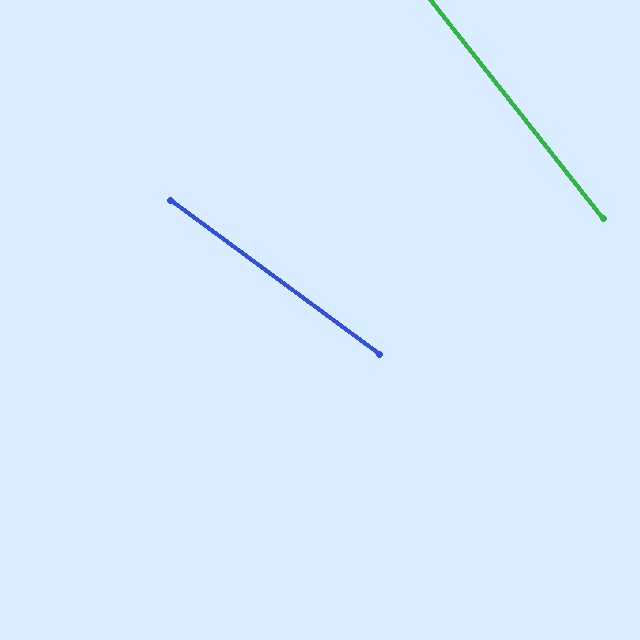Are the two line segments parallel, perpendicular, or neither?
Neither parallel nor perpendicular — they differ by about 15°.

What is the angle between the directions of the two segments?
Approximately 15 degrees.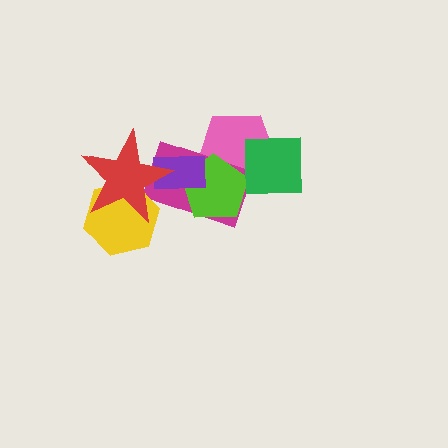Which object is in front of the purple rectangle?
The red star is in front of the purple rectangle.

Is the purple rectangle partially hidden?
Yes, it is partially covered by another shape.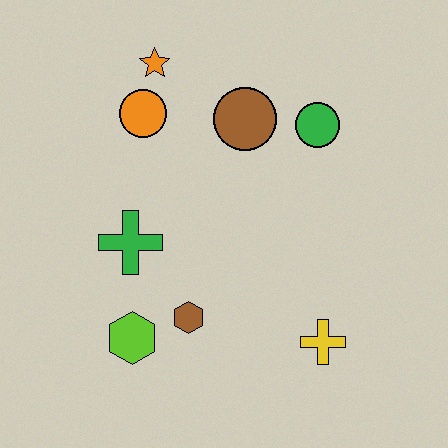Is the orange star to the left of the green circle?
Yes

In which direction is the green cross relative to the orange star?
The green cross is below the orange star.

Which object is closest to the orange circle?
The orange star is closest to the orange circle.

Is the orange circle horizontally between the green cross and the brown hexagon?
Yes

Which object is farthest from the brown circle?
The lime hexagon is farthest from the brown circle.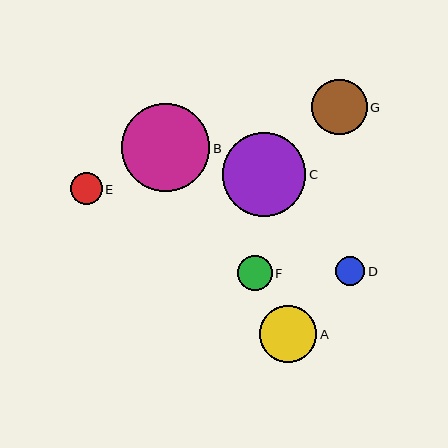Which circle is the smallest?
Circle D is the smallest with a size of approximately 29 pixels.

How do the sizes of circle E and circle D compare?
Circle E and circle D are approximately the same size.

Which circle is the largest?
Circle B is the largest with a size of approximately 88 pixels.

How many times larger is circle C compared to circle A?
Circle C is approximately 1.4 times the size of circle A.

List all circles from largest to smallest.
From largest to smallest: B, C, A, G, F, E, D.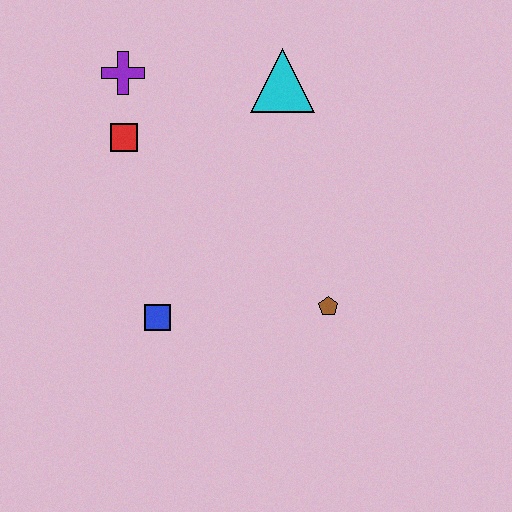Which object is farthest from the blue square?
The cyan triangle is farthest from the blue square.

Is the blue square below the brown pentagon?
Yes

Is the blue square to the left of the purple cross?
No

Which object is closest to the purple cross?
The red square is closest to the purple cross.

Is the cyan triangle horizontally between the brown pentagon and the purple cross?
Yes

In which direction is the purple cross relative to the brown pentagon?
The purple cross is above the brown pentagon.